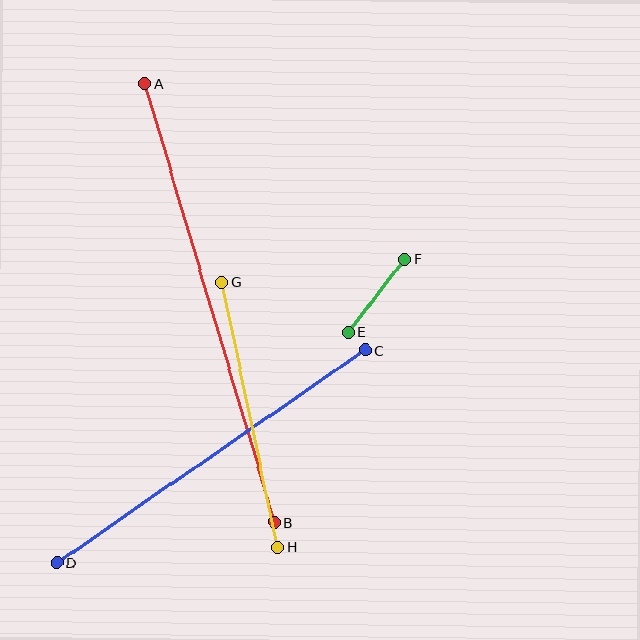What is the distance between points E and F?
The distance is approximately 93 pixels.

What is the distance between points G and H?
The distance is approximately 270 pixels.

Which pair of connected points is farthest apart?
Points A and B are farthest apart.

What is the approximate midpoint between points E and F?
The midpoint is at approximately (376, 296) pixels.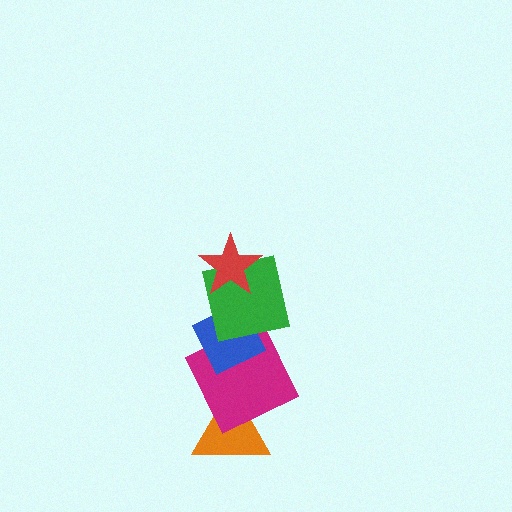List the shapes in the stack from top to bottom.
From top to bottom: the red star, the green square, the blue diamond, the magenta square, the orange triangle.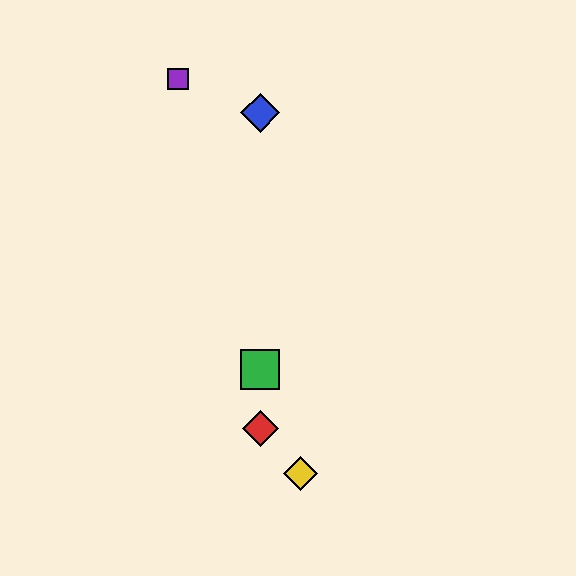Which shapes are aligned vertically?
The red diamond, the blue diamond, the green square are aligned vertically.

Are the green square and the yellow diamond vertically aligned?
No, the green square is at x≈260 and the yellow diamond is at x≈301.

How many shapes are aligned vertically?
3 shapes (the red diamond, the blue diamond, the green square) are aligned vertically.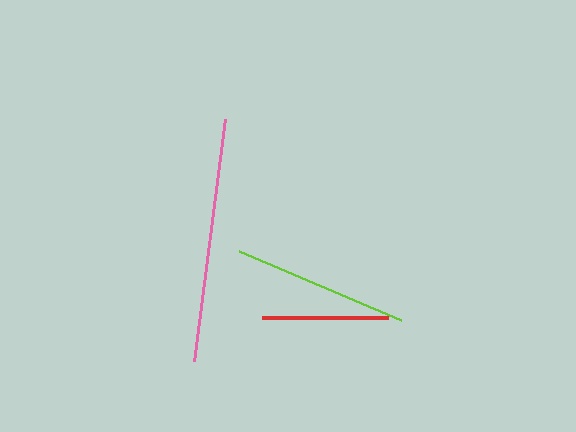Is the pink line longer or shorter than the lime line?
The pink line is longer than the lime line.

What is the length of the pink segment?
The pink segment is approximately 244 pixels long.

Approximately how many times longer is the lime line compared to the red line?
The lime line is approximately 1.4 times the length of the red line.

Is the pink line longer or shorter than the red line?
The pink line is longer than the red line.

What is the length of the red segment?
The red segment is approximately 126 pixels long.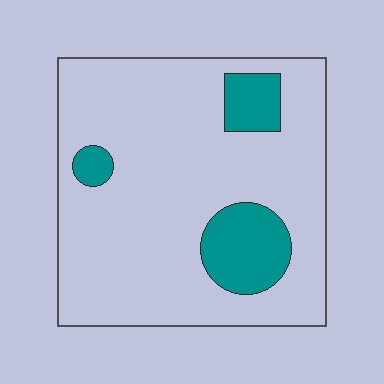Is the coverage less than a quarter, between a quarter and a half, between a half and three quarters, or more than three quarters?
Less than a quarter.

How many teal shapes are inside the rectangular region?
3.